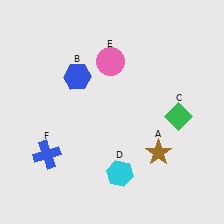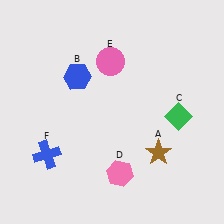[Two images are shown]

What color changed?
The hexagon (D) changed from cyan in Image 1 to pink in Image 2.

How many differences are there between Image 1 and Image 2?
There is 1 difference between the two images.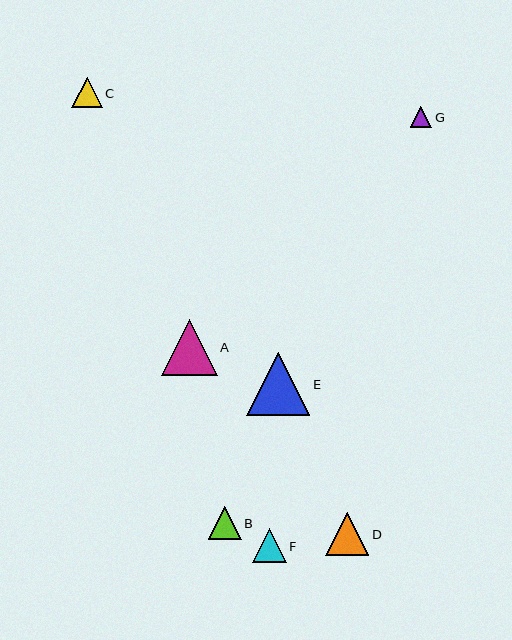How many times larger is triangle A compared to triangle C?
Triangle A is approximately 1.8 times the size of triangle C.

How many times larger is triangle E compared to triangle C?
Triangle E is approximately 2.1 times the size of triangle C.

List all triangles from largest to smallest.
From largest to smallest: E, A, D, F, B, C, G.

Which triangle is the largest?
Triangle E is the largest with a size of approximately 63 pixels.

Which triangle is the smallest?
Triangle G is the smallest with a size of approximately 22 pixels.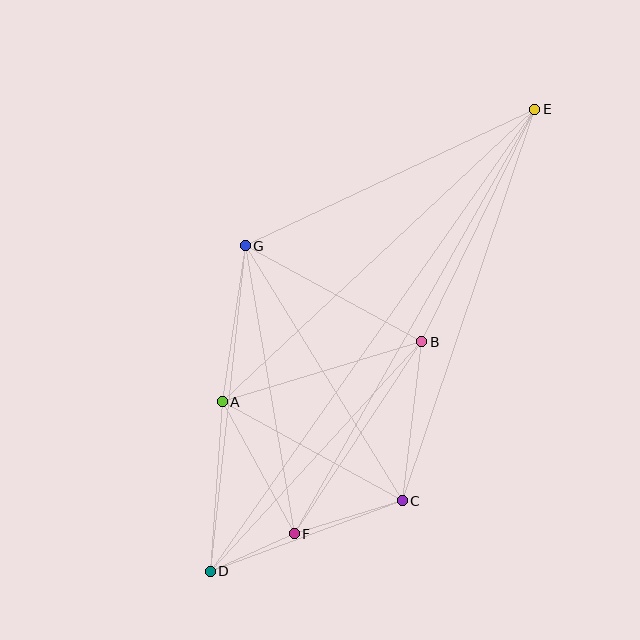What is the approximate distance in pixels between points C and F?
The distance between C and F is approximately 113 pixels.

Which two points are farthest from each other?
Points D and E are farthest from each other.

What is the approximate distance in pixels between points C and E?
The distance between C and E is approximately 413 pixels.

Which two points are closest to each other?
Points D and F are closest to each other.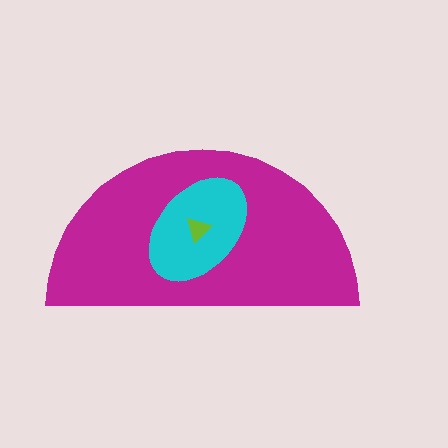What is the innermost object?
The lime triangle.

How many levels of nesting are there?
3.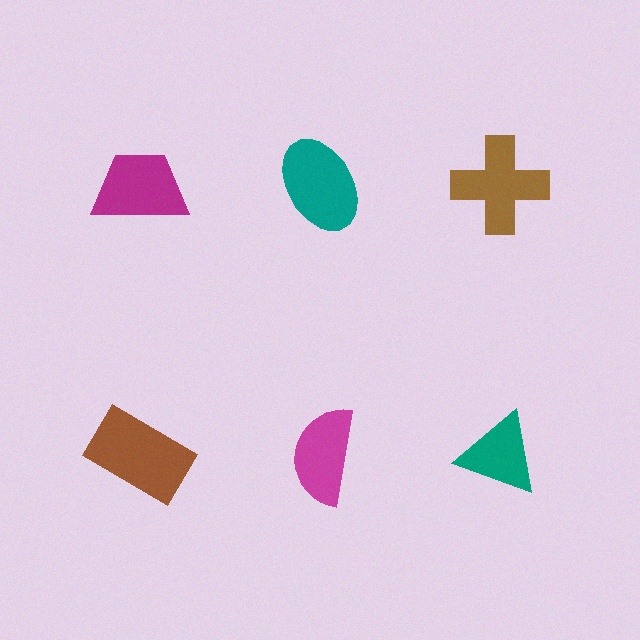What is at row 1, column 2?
A teal ellipse.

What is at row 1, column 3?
A brown cross.